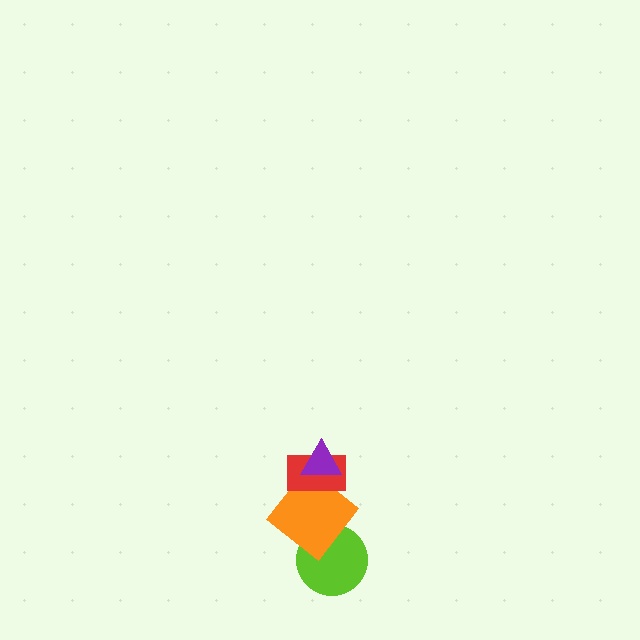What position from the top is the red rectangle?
The red rectangle is 2nd from the top.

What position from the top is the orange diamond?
The orange diamond is 3rd from the top.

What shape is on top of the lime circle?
The orange diamond is on top of the lime circle.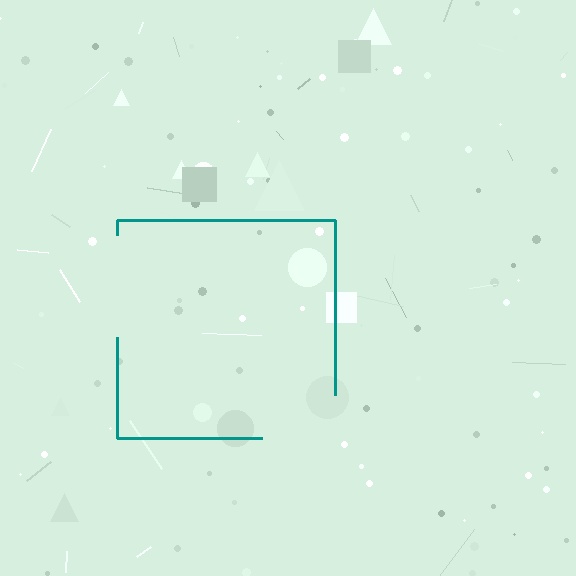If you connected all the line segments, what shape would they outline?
They would outline a square.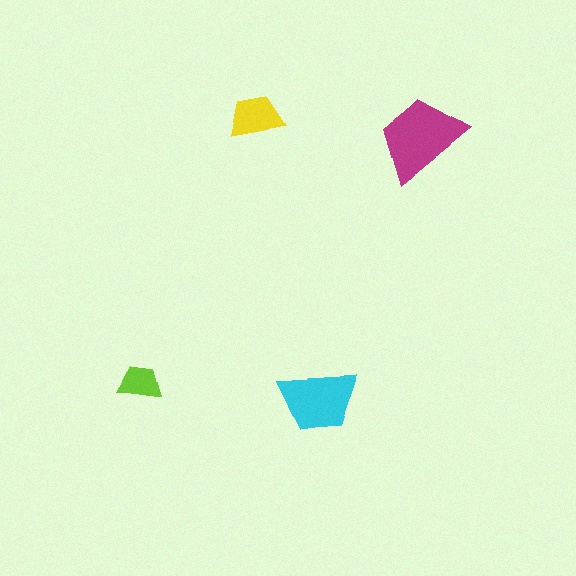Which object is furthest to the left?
The lime trapezoid is leftmost.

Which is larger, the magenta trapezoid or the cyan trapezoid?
The magenta one.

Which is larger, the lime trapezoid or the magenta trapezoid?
The magenta one.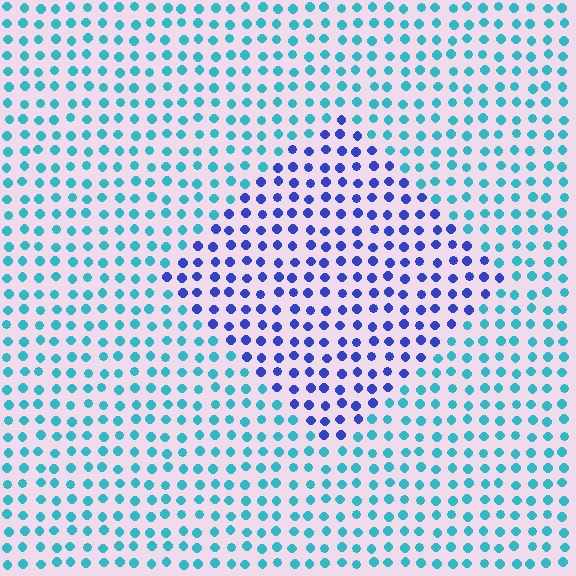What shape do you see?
I see a diamond.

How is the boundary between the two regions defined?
The boundary is defined purely by a slight shift in hue (about 49 degrees). Spacing, size, and orientation are identical on both sides.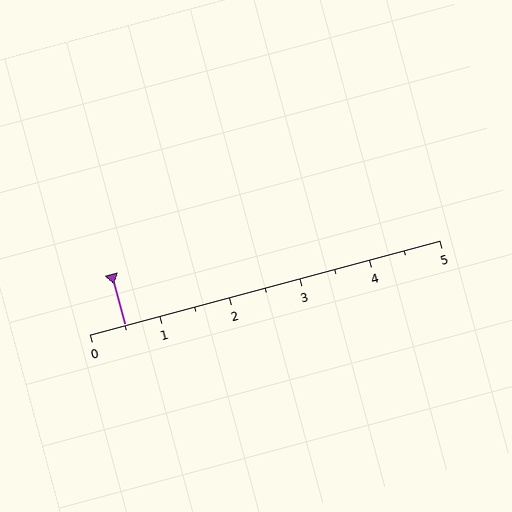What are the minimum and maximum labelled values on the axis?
The axis runs from 0 to 5.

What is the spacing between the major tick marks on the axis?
The major ticks are spaced 1 apart.